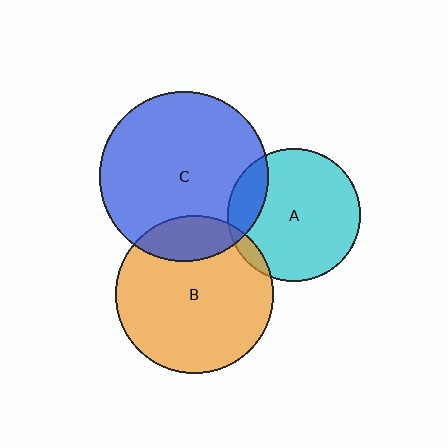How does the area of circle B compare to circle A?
Approximately 1.4 times.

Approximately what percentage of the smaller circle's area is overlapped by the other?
Approximately 20%.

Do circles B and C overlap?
Yes.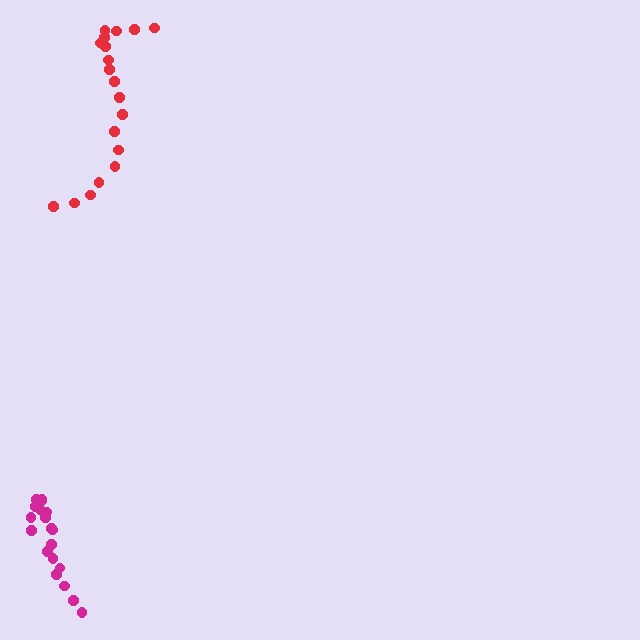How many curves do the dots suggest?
There are 2 distinct paths.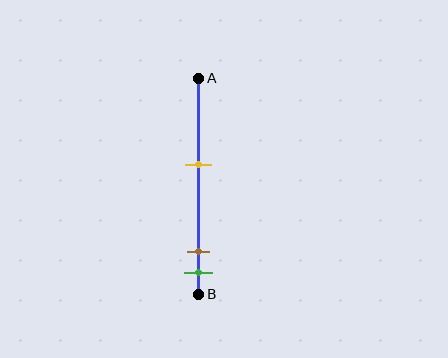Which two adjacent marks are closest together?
The brown and green marks are the closest adjacent pair.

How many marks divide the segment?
There are 3 marks dividing the segment.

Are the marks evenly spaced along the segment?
No, the marks are not evenly spaced.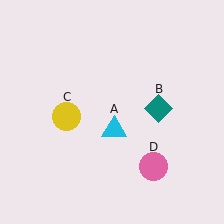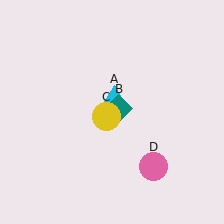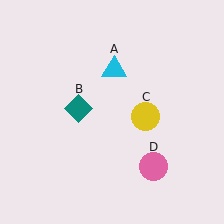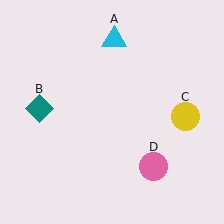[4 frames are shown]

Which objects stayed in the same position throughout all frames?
Pink circle (object D) remained stationary.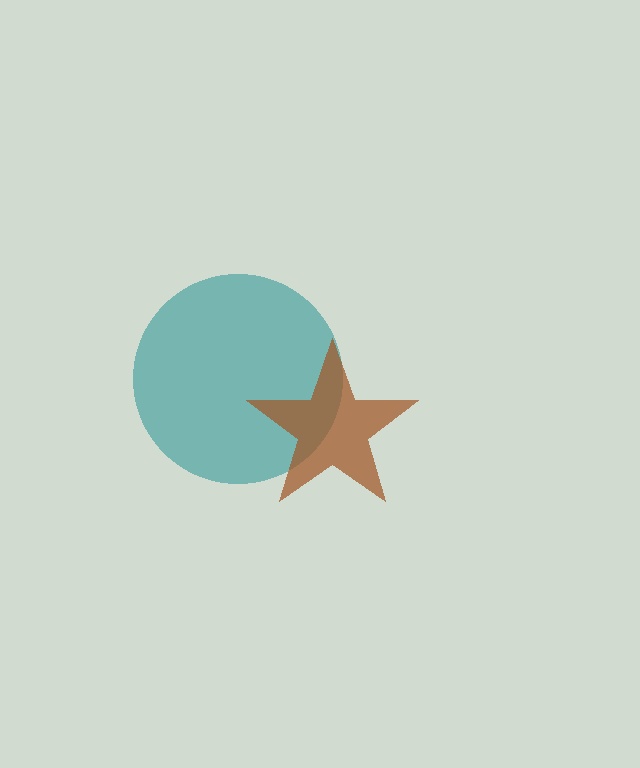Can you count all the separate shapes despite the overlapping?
Yes, there are 2 separate shapes.